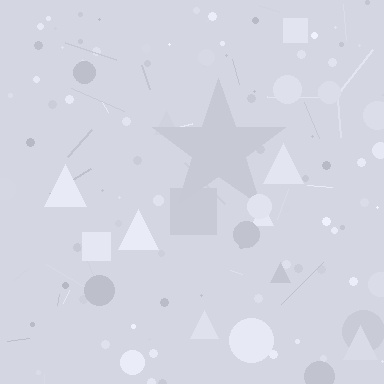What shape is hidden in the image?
A star is hidden in the image.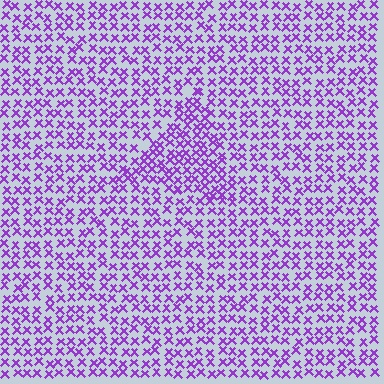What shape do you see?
I see a triangle.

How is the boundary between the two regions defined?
The boundary is defined by a change in element density (approximately 1.5x ratio). All elements are the same color, size, and shape.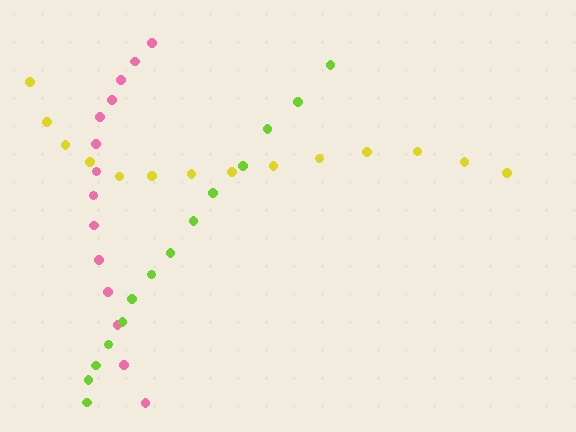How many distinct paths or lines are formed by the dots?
There are 3 distinct paths.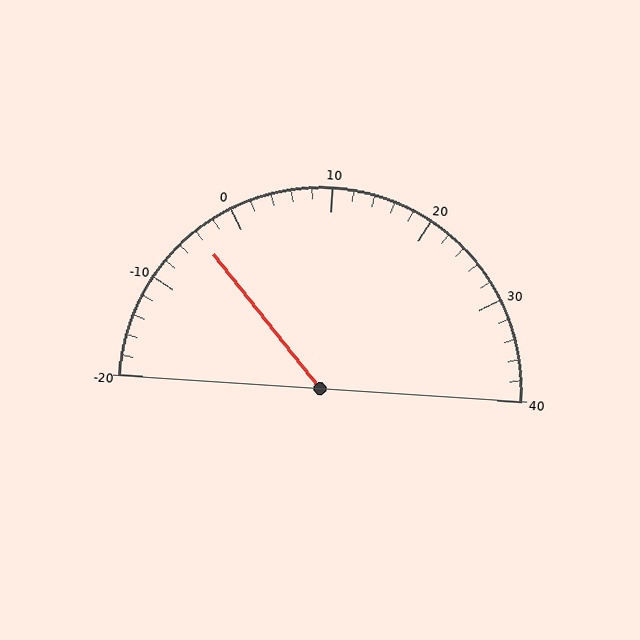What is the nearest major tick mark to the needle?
The nearest major tick mark is 0.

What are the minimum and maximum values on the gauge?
The gauge ranges from -20 to 40.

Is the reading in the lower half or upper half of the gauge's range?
The reading is in the lower half of the range (-20 to 40).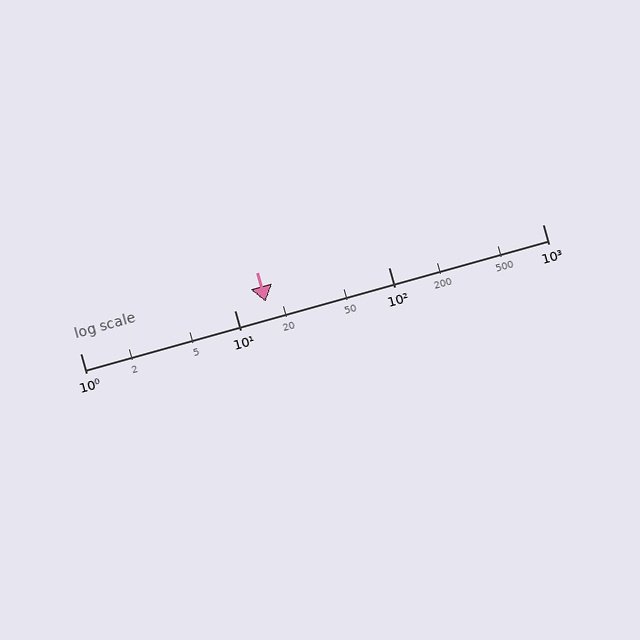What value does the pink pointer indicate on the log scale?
The pointer indicates approximately 16.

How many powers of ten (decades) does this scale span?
The scale spans 3 decades, from 1 to 1000.